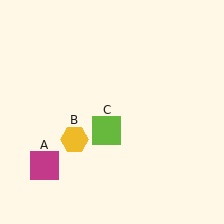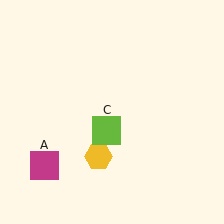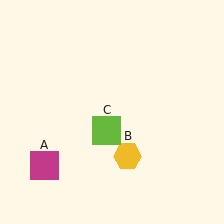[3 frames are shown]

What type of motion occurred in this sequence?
The yellow hexagon (object B) rotated counterclockwise around the center of the scene.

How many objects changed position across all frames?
1 object changed position: yellow hexagon (object B).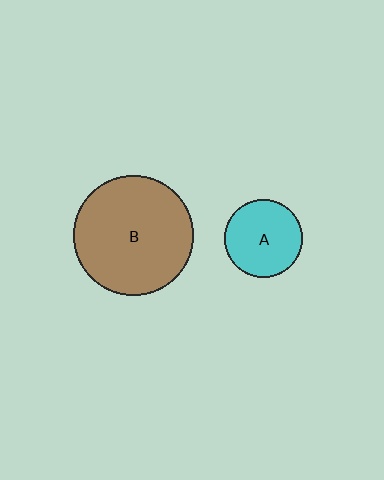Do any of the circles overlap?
No, none of the circles overlap.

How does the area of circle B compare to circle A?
Approximately 2.3 times.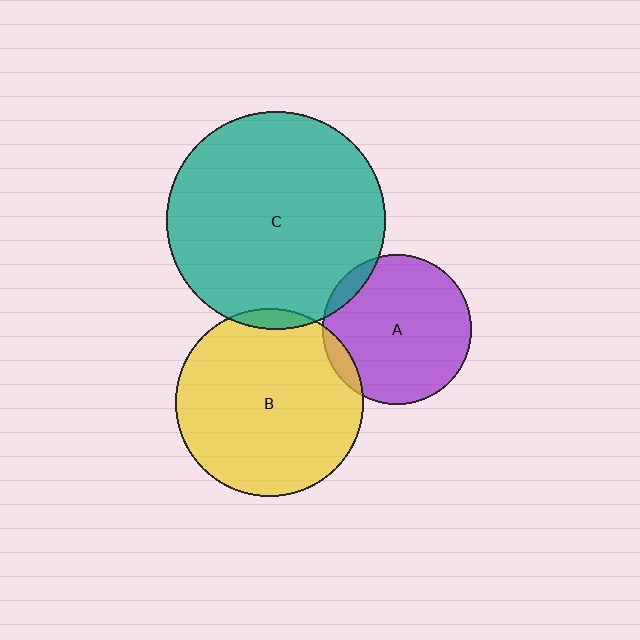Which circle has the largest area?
Circle C (teal).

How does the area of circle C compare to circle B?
Approximately 1.3 times.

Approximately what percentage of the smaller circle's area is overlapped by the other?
Approximately 5%.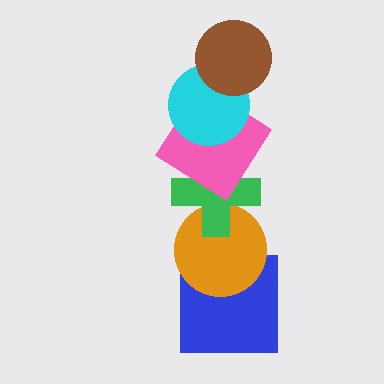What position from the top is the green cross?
The green cross is 4th from the top.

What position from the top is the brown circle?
The brown circle is 1st from the top.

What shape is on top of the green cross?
The pink diamond is on top of the green cross.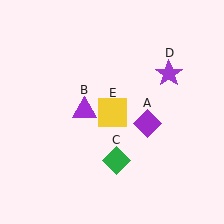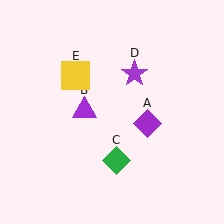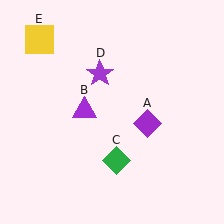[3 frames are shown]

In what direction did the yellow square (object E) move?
The yellow square (object E) moved up and to the left.